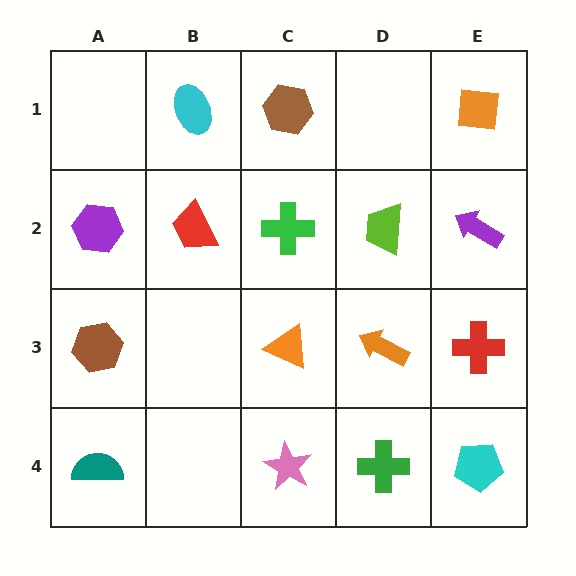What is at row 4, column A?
A teal semicircle.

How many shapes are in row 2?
5 shapes.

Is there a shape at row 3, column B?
No, that cell is empty.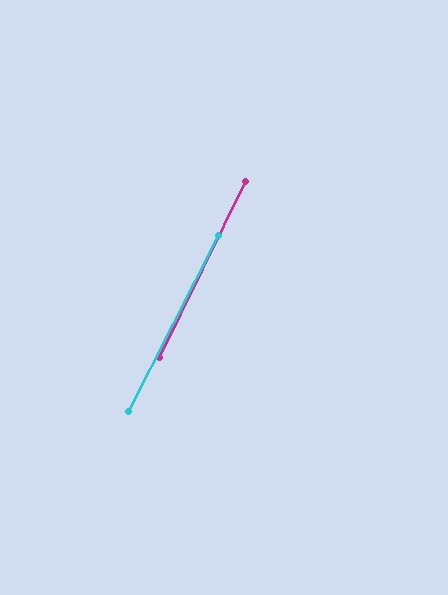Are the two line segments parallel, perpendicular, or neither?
Parallel — their directions differ by only 1.2°.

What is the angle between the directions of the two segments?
Approximately 1 degree.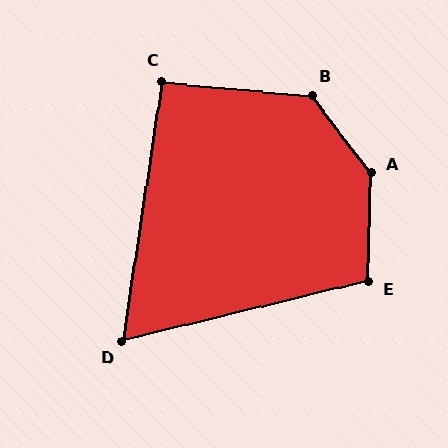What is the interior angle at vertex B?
Approximately 133 degrees (obtuse).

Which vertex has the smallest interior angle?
D, at approximately 68 degrees.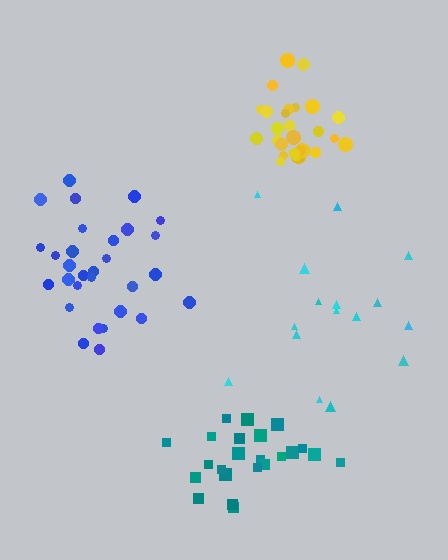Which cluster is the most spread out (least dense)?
Cyan.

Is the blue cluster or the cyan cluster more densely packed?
Blue.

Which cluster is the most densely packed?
Yellow.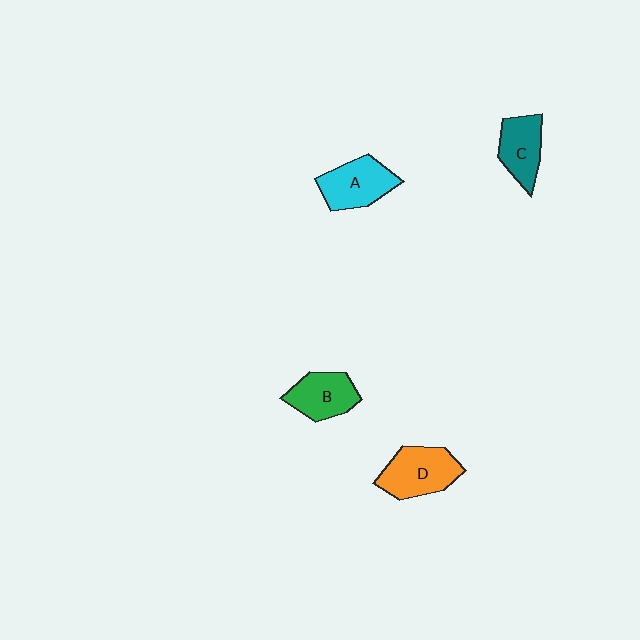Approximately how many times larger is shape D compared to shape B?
Approximately 1.2 times.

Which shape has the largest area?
Shape D (orange).